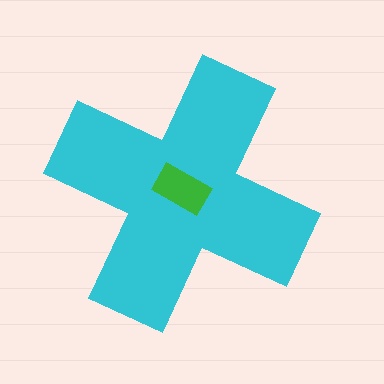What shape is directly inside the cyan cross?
The green rectangle.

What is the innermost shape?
The green rectangle.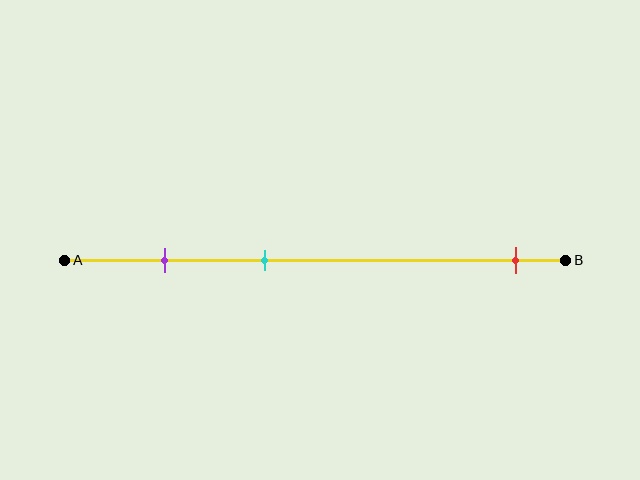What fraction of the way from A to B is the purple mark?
The purple mark is approximately 20% (0.2) of the way from A to B.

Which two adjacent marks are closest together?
The purple and cyan marks are the closest adjacent pair.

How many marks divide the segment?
There are 3 marks dividing the segment.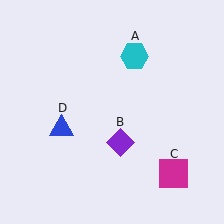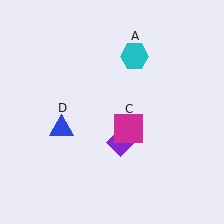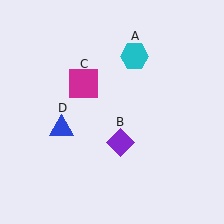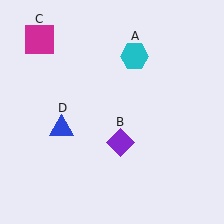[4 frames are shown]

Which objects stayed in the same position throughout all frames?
Cyan hexagon (object A) and purple diamond (object B) and blue triangle (object D) remained stationary.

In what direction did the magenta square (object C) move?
The magenta square (object C) moved up and to the left.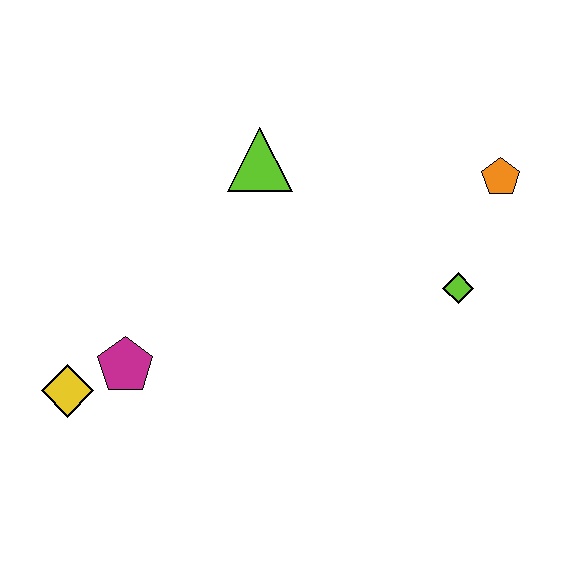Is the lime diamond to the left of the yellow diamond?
No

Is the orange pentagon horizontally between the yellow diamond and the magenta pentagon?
No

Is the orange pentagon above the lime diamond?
Yes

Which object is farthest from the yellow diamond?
The orange pentagon is farthest from the yellow diamond.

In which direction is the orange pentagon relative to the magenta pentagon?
The orange pentagon is to the right of the magenta pentagon.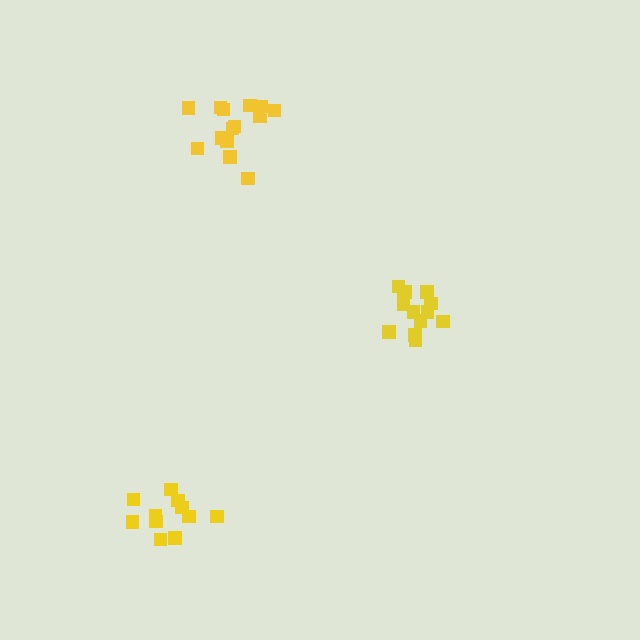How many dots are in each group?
Group 1: 14 dots, Group 2: 11 dots, Group 3: 13 dots (38 total).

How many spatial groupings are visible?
There are 3 spatial groupings.